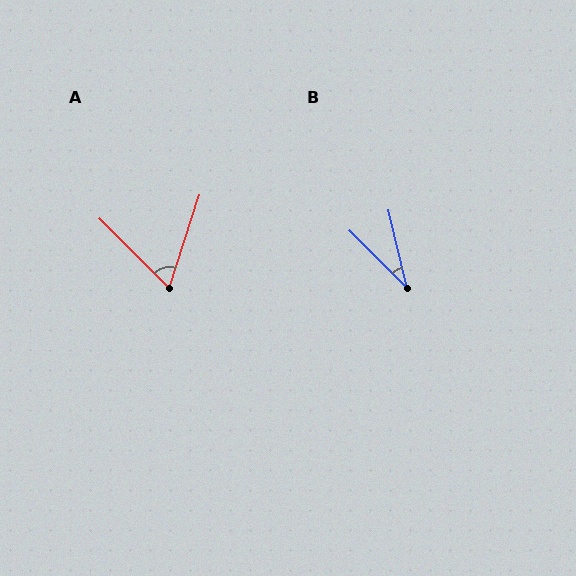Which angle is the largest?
A, at approximately 63 degrees.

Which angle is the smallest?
B, at approximately 32 degrees.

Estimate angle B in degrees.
Approximately 32 degrees.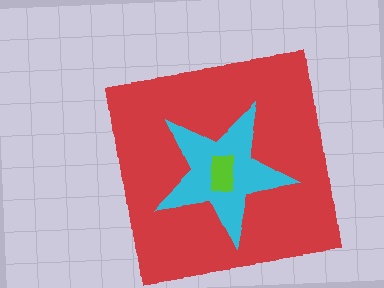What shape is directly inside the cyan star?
The lime rectangle.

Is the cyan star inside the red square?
Yes.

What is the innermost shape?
The lime rectangle.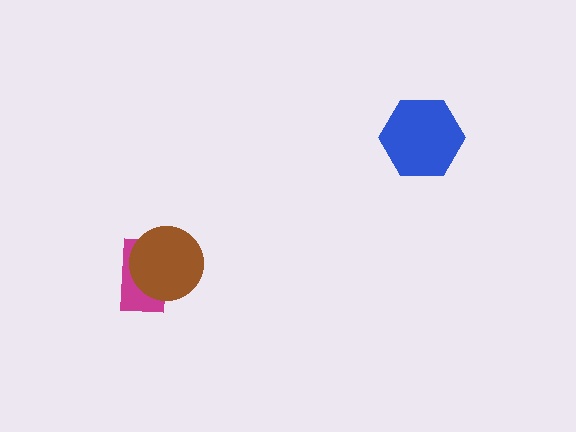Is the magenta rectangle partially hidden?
Yes, it is partially covered by another shape.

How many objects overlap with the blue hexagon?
0 objects overlap with the blue hexagon.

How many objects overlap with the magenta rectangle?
1 object overlaps with the magenta rectangle.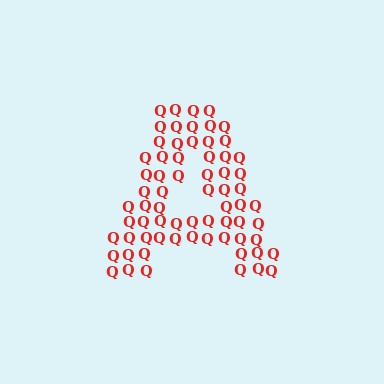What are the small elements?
The small elements are letter Q's.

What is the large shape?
The large shape is the letter A.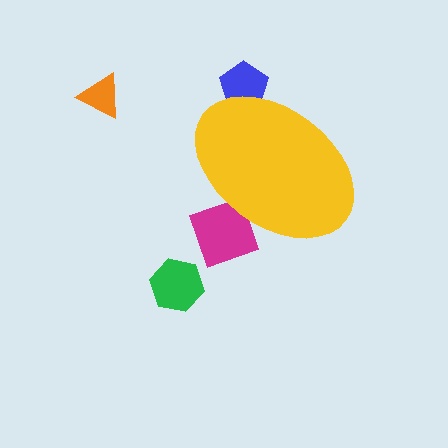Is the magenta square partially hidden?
Yes, the magenta square is partially hidden behind the yellow ellipse.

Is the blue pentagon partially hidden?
Yes, the blue pentagon is partially hidden behind the yellow ellipse.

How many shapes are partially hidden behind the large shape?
2 shapes are partially hidden.